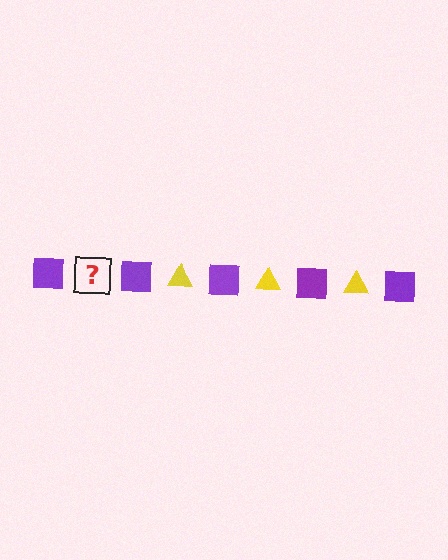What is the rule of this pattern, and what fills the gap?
The rule is that the pattern alternates between purple square and yellow triangle. The gap should be filled with a yellow triangle.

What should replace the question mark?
The question mark should be replaced with a yellow triangle.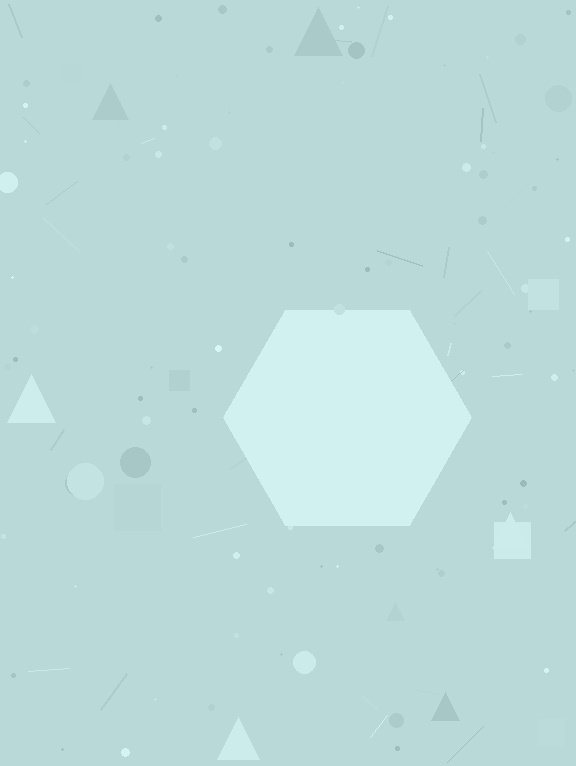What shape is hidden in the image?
A hexagon is hidden in the image.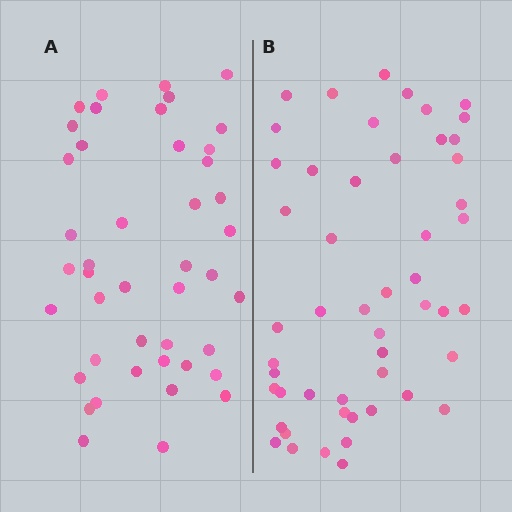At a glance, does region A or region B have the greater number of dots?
Region B (the right region) has more dots.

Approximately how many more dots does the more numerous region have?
Region B has roughly 8 or so more dots than region A.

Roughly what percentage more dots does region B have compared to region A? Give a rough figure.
About 15% more.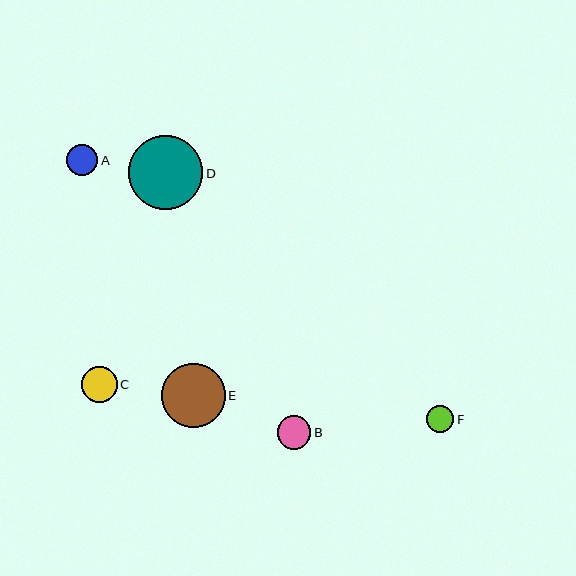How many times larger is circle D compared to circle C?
Circle D is approximately 2.1 times the size of circle C.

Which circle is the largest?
Circle D is the largest with a size of approximately 74 pixels.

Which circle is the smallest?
Circle F is the smallest with a size of approximately 27 pixels.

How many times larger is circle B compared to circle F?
Circle B is approximately 1.2 times the size of circle F.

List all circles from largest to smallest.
From largest to smallest: D, E, C, B, A, F.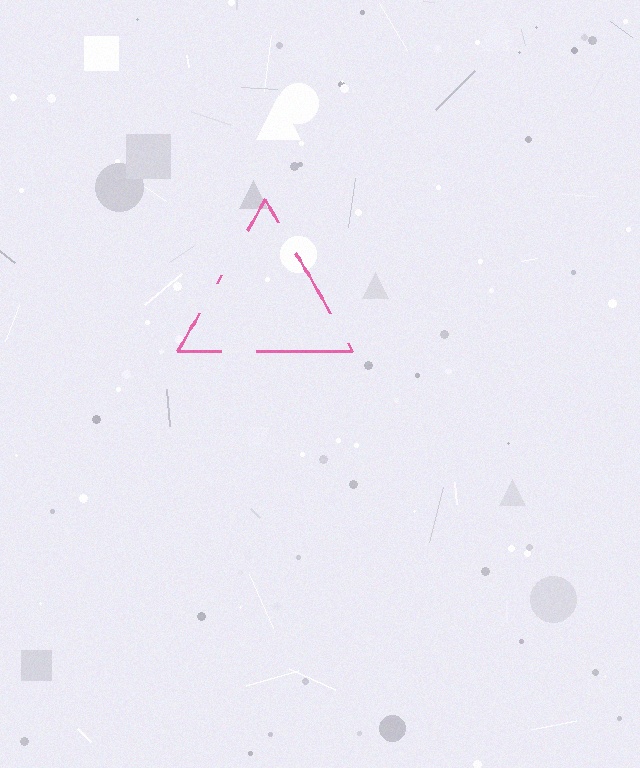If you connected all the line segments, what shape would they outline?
They would outline a triangle.